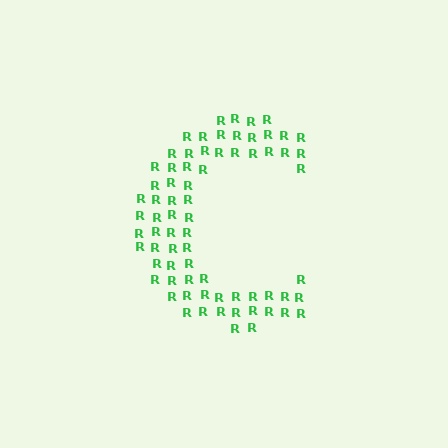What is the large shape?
The large shape is the letter C.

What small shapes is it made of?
It is made of small letter R's.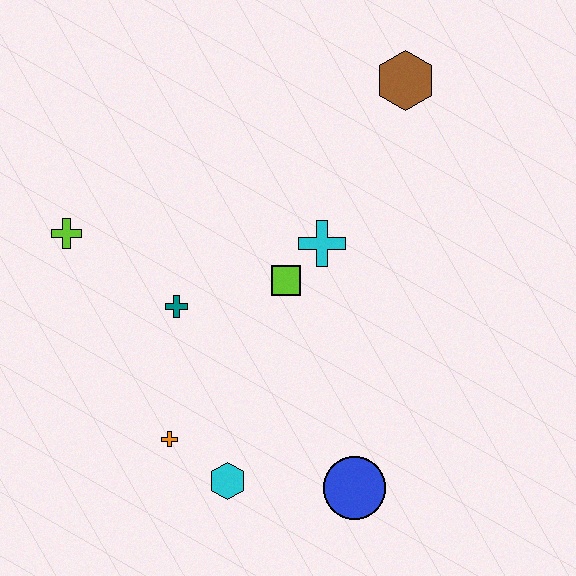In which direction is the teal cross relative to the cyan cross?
The teal cross is to the left of the cyan cross.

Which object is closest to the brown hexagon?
The cyan cross is closest to the brown hexagon.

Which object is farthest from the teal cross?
The brown hexagon is farthest from the teal cross.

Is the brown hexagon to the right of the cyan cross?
Yes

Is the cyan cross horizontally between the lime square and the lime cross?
No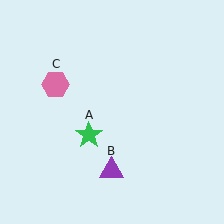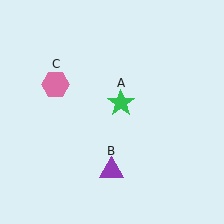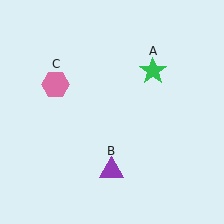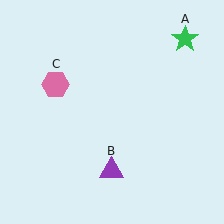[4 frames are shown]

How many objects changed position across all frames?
1 object changed position: green star (object A).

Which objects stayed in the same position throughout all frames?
Purple triangle (object B) and pink hexagon (object C) remained stationary.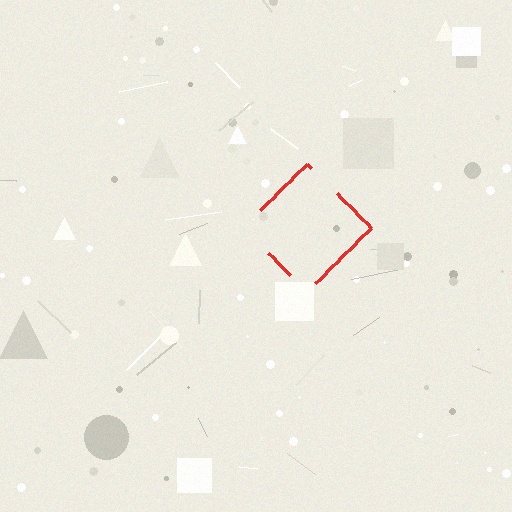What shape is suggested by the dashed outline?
The dashed outline suggests a diamond.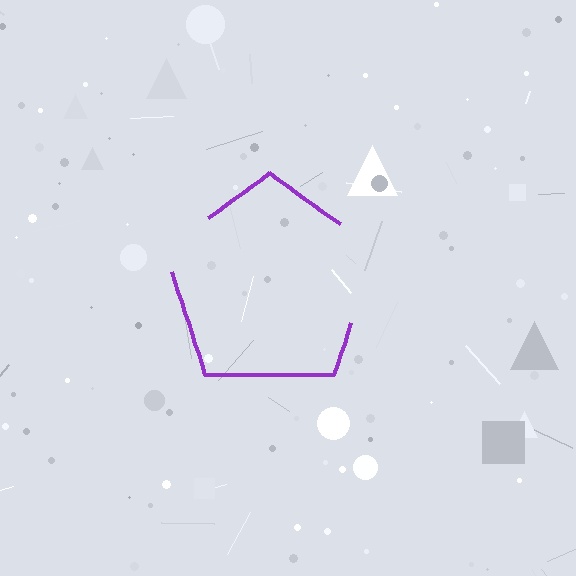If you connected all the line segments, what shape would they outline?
They would outline a pentagon.